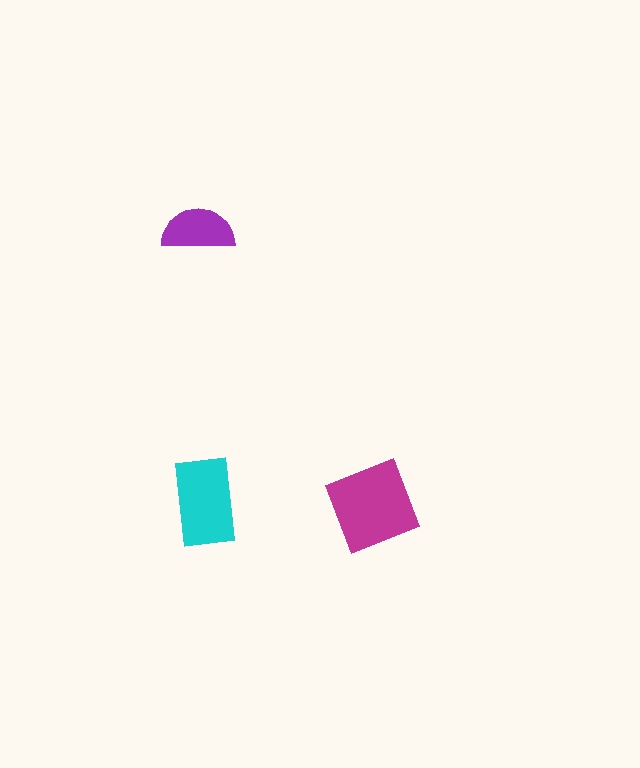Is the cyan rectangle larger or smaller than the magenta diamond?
Smaller.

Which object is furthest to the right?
The magenta diamond is rightmost.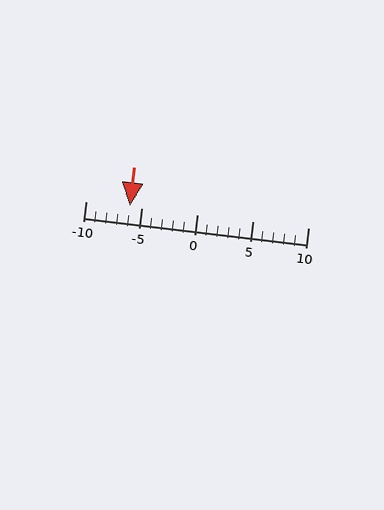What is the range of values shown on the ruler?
The ruler shows values from -10 to 10.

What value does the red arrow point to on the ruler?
The red arrow points to approximately -6.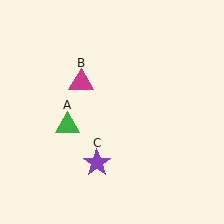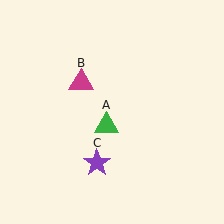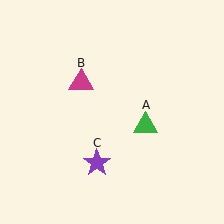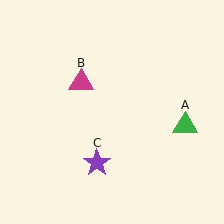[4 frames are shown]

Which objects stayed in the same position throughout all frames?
Magenta triangle (object B) and purple star (object C) remained stationary.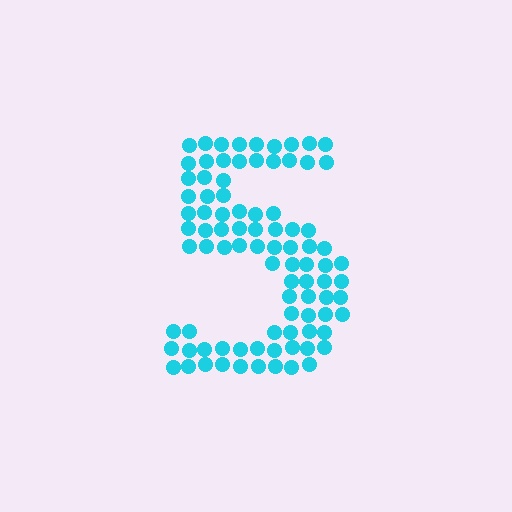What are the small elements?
The small elements are circles.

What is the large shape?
The large shape is the digit 5.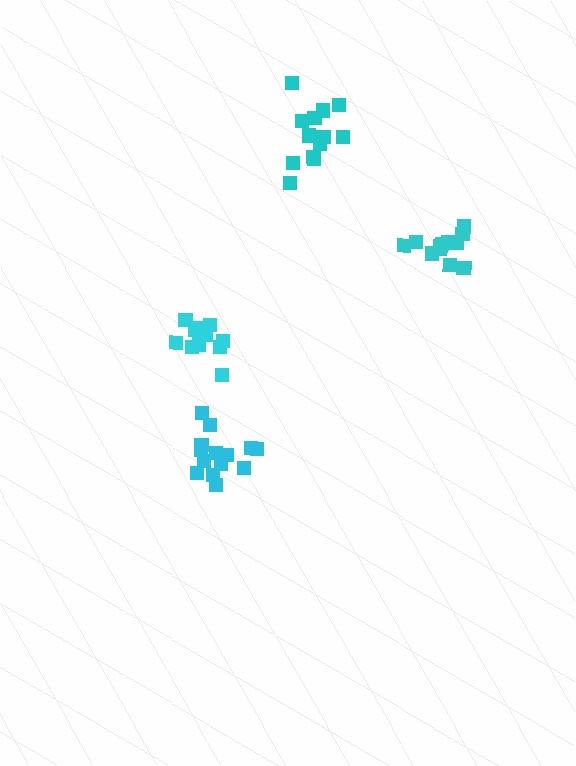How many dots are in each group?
Group 1: 13 dots, Group 2: 11 dots, Group 3: 14 dots, Group 4: 13 dots (51 total).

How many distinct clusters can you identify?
There are 4 distinct clusters.